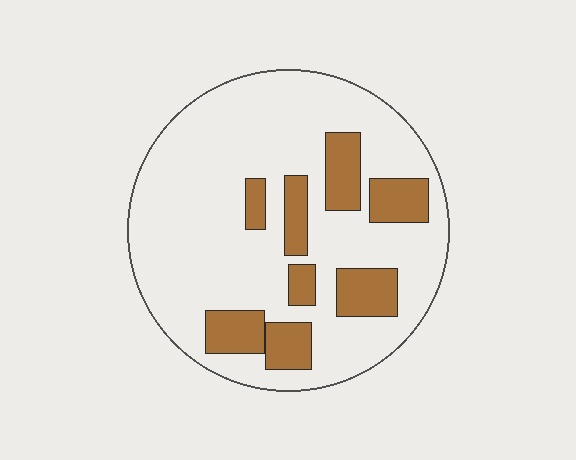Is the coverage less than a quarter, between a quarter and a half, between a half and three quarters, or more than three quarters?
Less than a quarter.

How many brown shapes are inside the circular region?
8.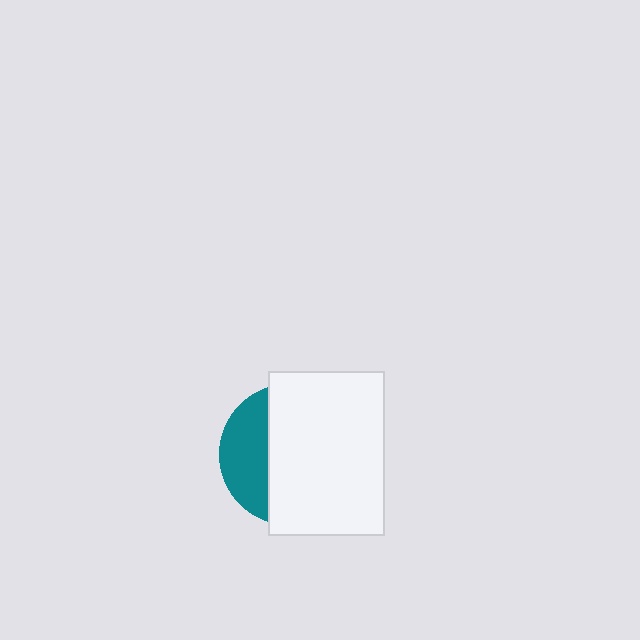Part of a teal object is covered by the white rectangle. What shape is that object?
It is a circle.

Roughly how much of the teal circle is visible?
A small part of it is visible (roughly 31%).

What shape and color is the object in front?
The object in front is a white rectangle.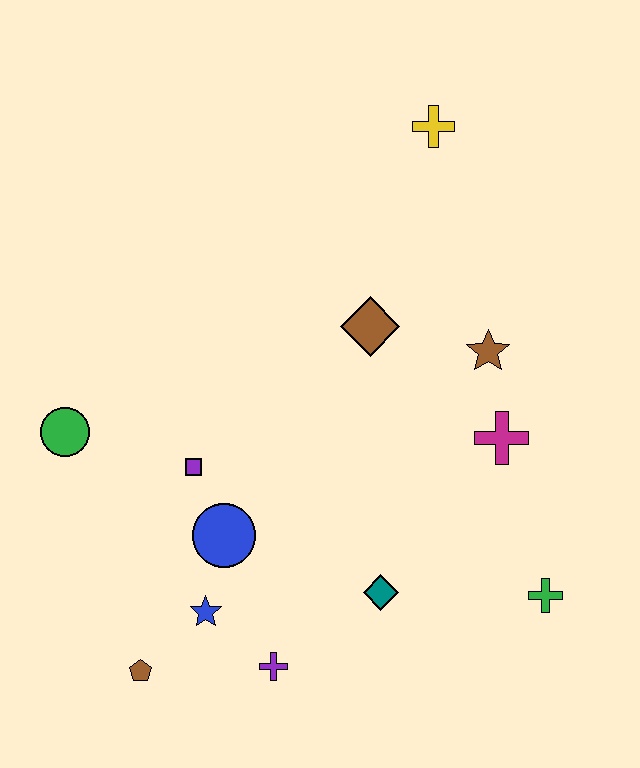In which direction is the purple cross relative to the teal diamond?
The purple cross is to the left of the teal diamond.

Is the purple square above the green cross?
Yes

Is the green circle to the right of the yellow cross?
No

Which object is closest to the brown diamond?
The brown star is closest to the brown diamond.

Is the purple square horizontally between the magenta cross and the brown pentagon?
Yes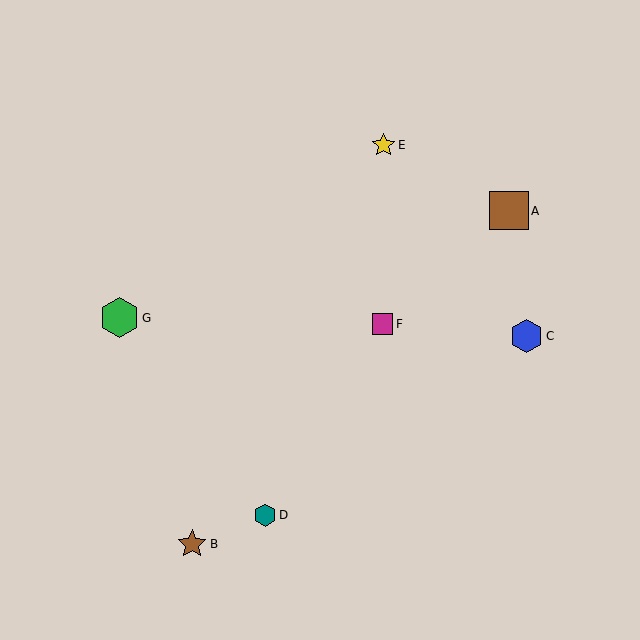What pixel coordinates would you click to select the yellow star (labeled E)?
Click at (384, 145) to select the yellow star E.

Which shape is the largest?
The green hexagon (labeled G) is the largest.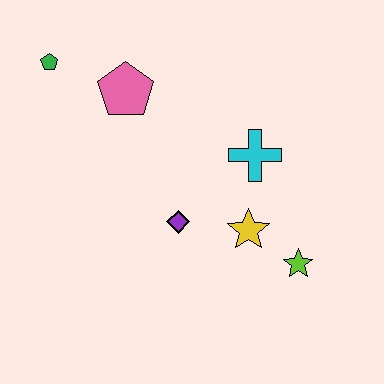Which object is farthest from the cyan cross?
The green pentagon is farthest from the cyan cross.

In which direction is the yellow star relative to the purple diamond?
The yellow star is to the right of the purple diamond.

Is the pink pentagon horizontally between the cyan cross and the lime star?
No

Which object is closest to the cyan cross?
The yellow star is closest to the cyan cross.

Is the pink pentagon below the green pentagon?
Yes